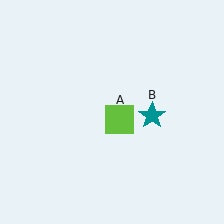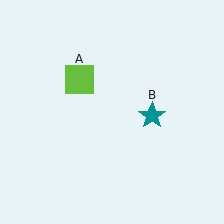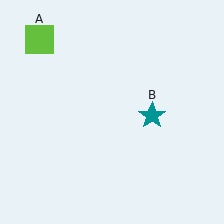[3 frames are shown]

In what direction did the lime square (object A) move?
The lime square (object A) moved up and to the left.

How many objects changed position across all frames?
1 object changed position: lime square (object A).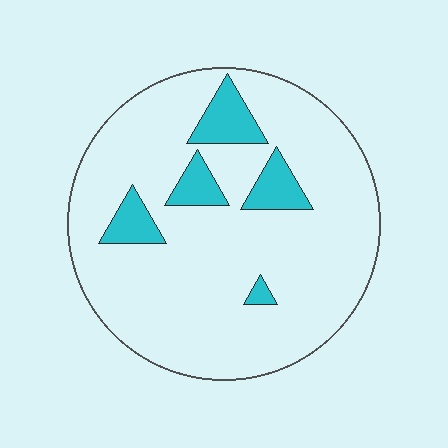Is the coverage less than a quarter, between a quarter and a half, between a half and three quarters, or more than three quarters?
Less than a quarter.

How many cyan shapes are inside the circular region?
5.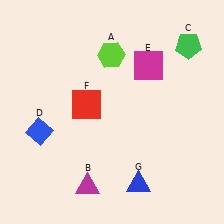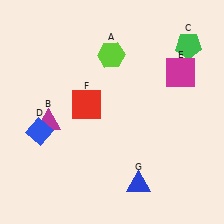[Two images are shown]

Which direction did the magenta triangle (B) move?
The magenta triangle (B) moved up.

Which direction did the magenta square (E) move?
The magenta square (E) moved right.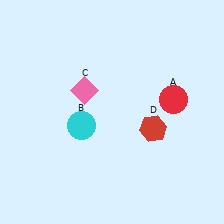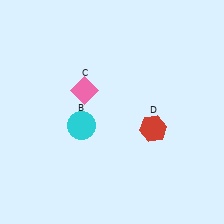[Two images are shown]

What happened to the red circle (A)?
The red circle (A) was removed in Image 2. It was in the top-right area of Image 1.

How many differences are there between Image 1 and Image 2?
There is 1 difference between the two images.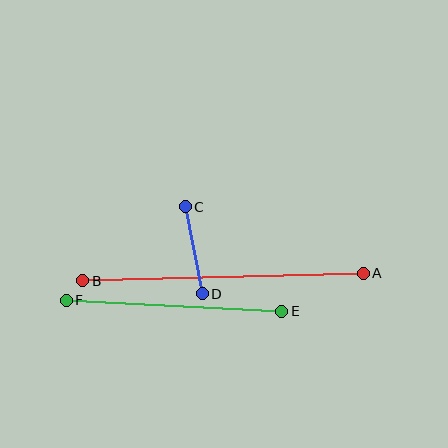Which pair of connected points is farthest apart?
Points A and B are farthest apart.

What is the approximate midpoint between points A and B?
The midpoint is at approximately (223, 277) pixels.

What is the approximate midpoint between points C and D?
The midpoint is at approximately (194, 250) pixels.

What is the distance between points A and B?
The distance is approximately 281 pixels.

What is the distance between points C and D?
The distance is approximately 89 pixels.